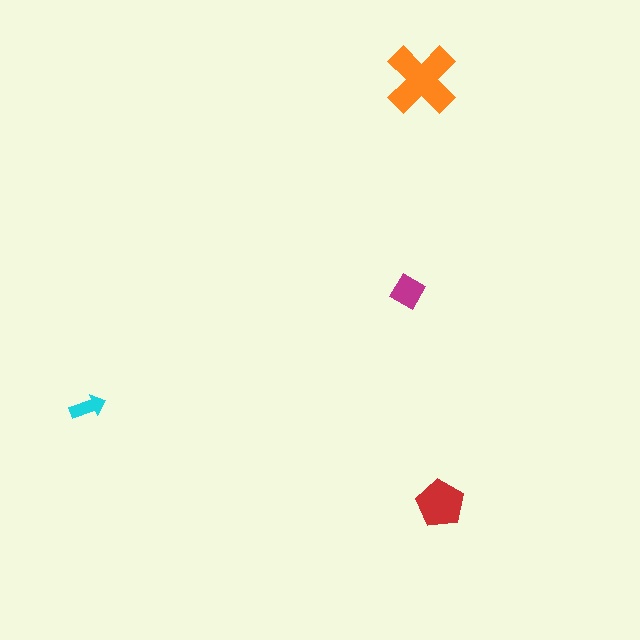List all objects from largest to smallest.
The orange cross, the red pentagon, the magenta diamond, the cyan arrow.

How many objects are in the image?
There are 4 objects in the image.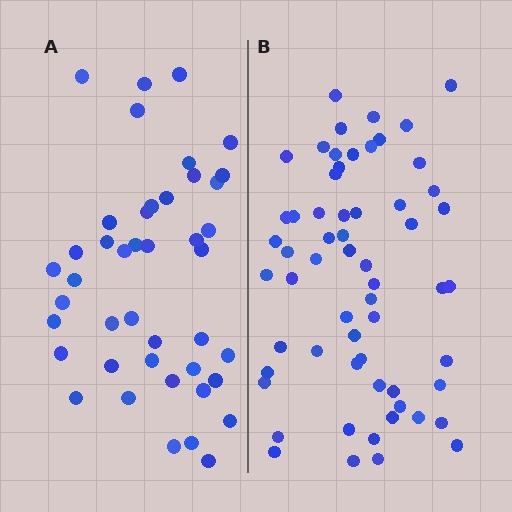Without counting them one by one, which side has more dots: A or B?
Region B (the right region) has more dots.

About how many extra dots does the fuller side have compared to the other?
Region B has approximately 15 more dots than region A.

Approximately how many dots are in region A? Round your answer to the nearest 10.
About 40 dots. (The exact count is 43, which rounds to 40.)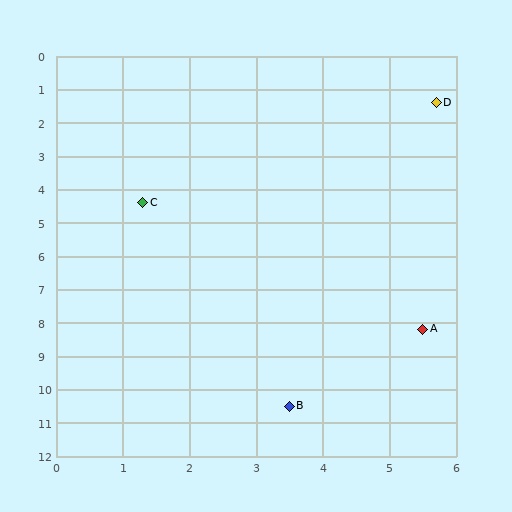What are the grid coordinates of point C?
Point C is at approximately (1.3, 4.4).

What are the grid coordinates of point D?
Point D is at approximately (5.7, 1.4).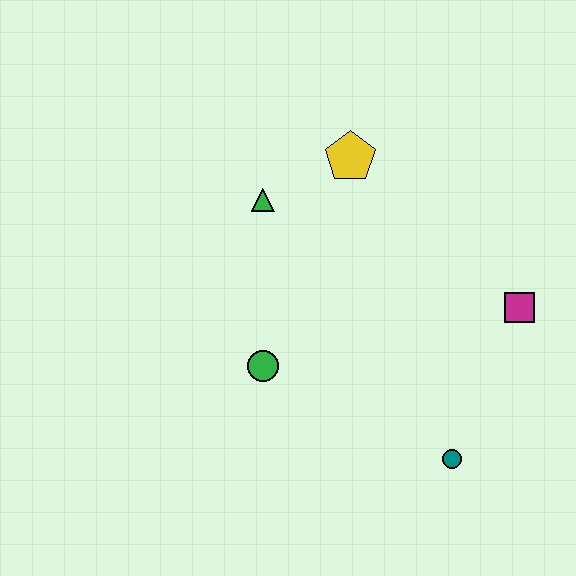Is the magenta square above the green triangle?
No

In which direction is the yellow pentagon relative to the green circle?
The yellow pentagon is above the green circle.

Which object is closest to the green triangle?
The yellow pentagon is closest to the green triangle.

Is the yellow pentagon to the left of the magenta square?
Yes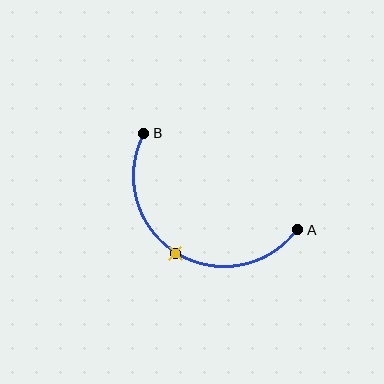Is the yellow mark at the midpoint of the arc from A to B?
Yes. The yellow mark lies on the arc at equal arc-length from both A and B — it is the arc midpoint.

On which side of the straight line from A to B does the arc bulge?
The arc bulges below the straight line connecting A and B.